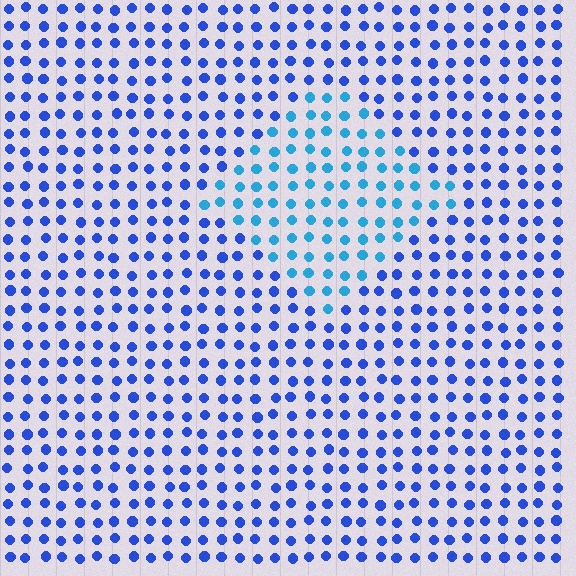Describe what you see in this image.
The image is filled with small blue elements in a uniform arrangement. A diamond-shaped region is visible where the elements are tinted to a slightly different hue, forming a subtle color boundary.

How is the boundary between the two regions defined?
The boundary is defined purely by a slight shift in hue (about 31 degrees). Spacing, size, and orientation are identical on both sides.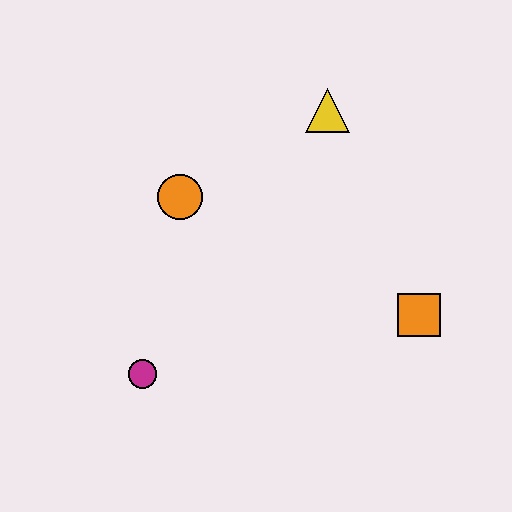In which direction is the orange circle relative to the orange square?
The orange circle is to the left of the orange square.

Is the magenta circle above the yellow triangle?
No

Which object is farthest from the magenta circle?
The yellow triangle is farthest from the magenta circle.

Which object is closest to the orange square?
The yellow triangle is closest to the orange square.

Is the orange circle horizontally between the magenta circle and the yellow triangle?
Yes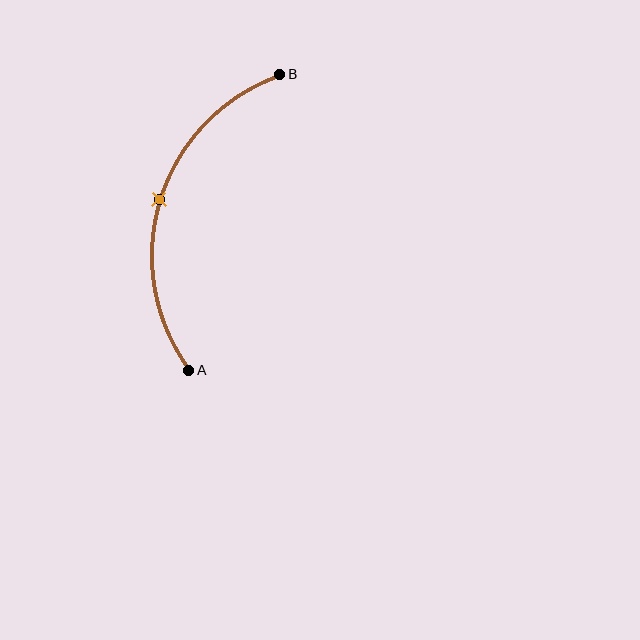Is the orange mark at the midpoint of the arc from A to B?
Yes. The orange mark lies on the arc at equal arc-length from both A and B — it is the arc midpoint.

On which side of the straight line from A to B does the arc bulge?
The arc bulges to the left of the straight line connecting A and B.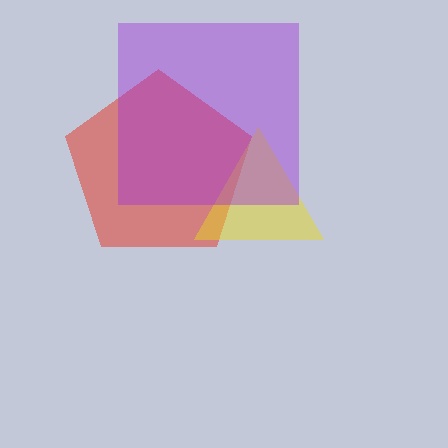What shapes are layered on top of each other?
The layered shapes are: a red pentagon, a yellow triangle, a purple square.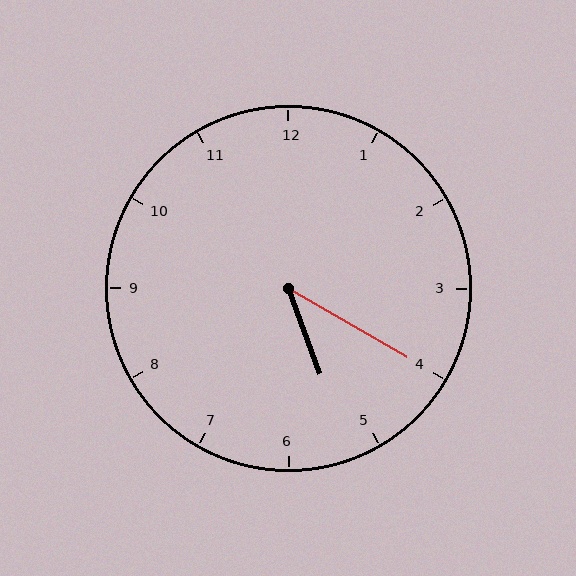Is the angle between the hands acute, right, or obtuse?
It is acute.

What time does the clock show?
5:20.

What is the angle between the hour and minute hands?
Approximately 40 degrees.